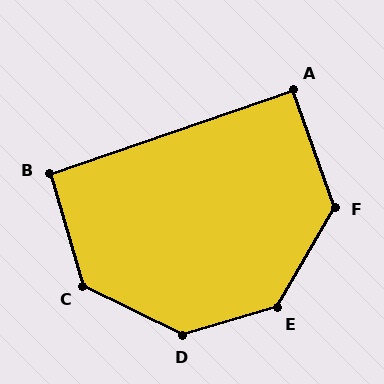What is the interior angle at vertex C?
Approximately 133 degrees (obtuse).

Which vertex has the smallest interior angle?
A, at approximately 90 degrees.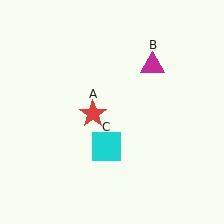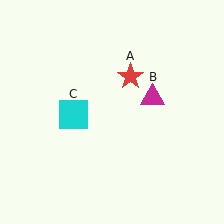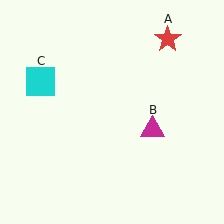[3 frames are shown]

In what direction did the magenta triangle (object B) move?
The magenta triangle (object B) moved down.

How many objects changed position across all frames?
3 objects changed position: red star (object A), magenta triangle (object B), cyan square (object C).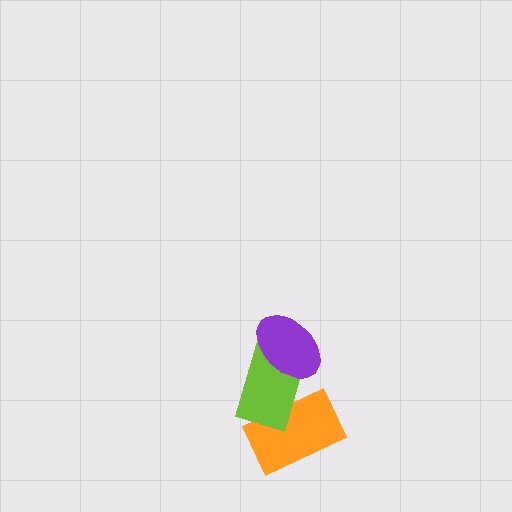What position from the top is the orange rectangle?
The orange rectangle is 3rd from the top.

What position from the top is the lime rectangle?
The lime rectangle is 2nd from the top.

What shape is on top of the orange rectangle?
The lime rectangle is on top of the orange rectangle.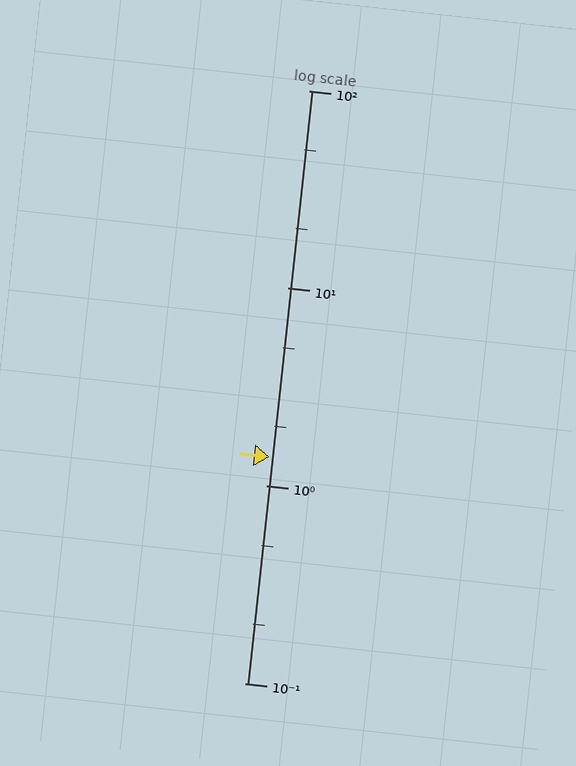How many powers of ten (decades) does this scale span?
The scale spans 3 decades, from 0.1 to 100.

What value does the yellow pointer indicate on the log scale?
The pointer indicates approximately 1.4.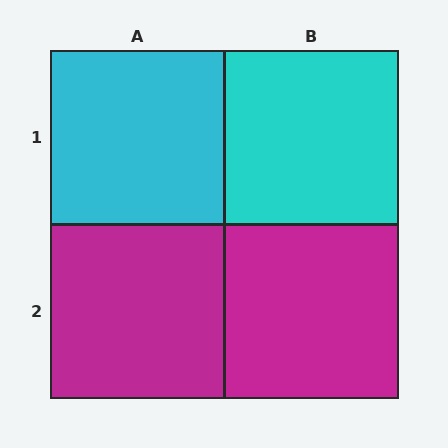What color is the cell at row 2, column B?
Magenta.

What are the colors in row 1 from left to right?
Cyan, cyan.